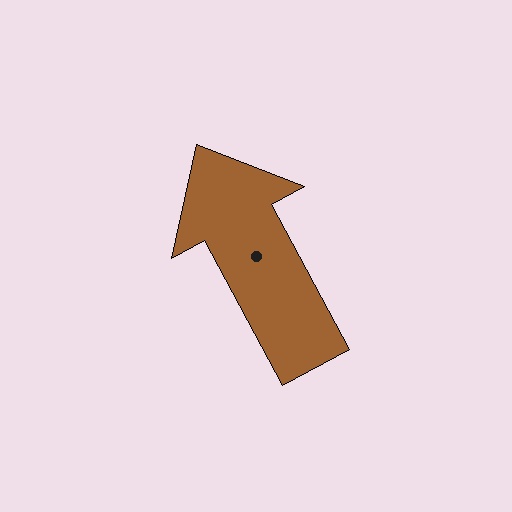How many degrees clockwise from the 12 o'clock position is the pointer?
Approximately 332 degrees.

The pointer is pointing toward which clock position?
Roughly 11 o'clock.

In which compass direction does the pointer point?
Northwest.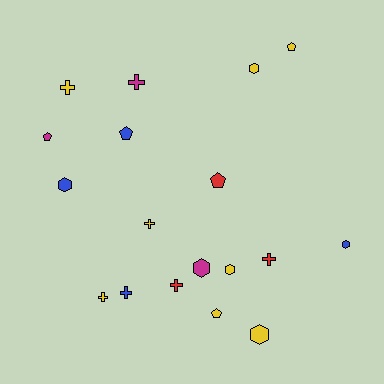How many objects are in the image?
There are 18 objects.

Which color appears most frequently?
Yellow, with 8 objects.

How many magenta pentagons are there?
There is 1 magenta pentagon.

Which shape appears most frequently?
Cross, with 7 objects.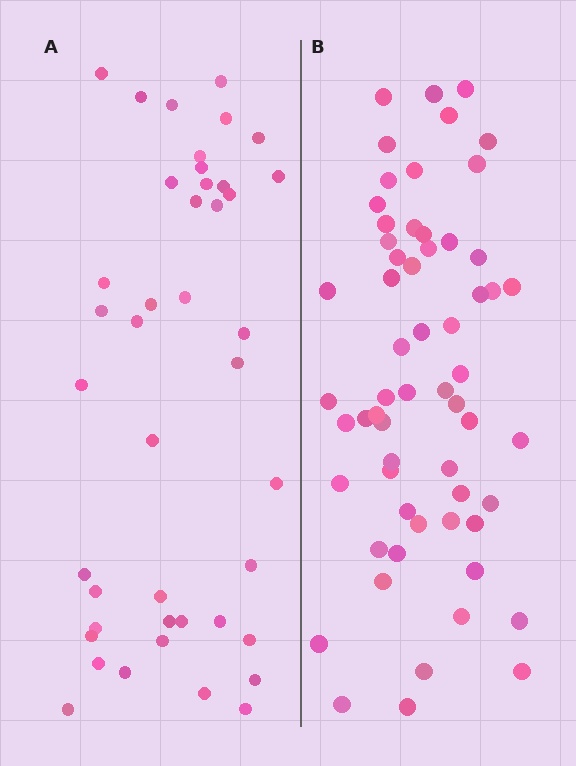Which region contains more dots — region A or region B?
Region B (the right region) has more dots.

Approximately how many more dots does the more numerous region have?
Region B has approximately 20 more dots than region A.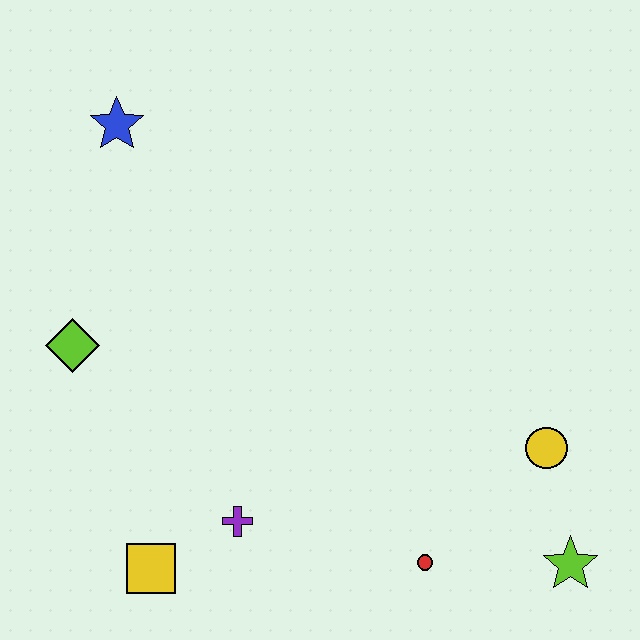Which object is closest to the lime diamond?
The blue star is closest to the lime diamond.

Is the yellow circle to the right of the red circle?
Yes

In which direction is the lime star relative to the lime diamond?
The lime star is to the right of the lime diamond.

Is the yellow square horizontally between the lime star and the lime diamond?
Yes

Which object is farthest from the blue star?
The lime star is farthest from the blue star.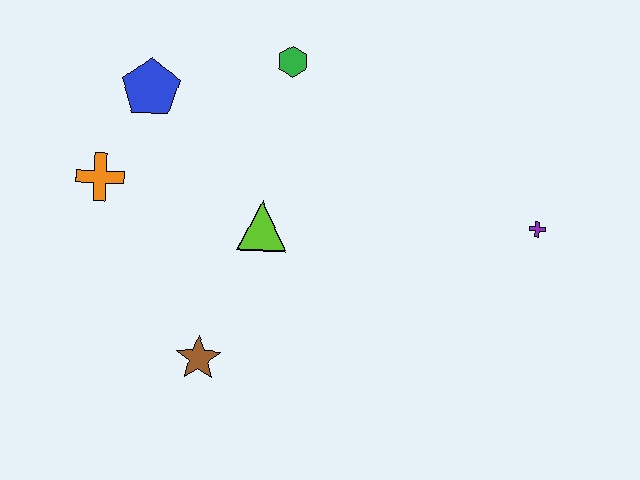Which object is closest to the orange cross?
The blue pentagon is closest to the orange cross.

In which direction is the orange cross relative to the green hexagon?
The orange cross is to the left of the green hexagon.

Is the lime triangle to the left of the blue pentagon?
No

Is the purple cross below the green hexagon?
Yes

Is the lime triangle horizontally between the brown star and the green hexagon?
Yes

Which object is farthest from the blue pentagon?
The purple cross is farthest from the blue pentagon.